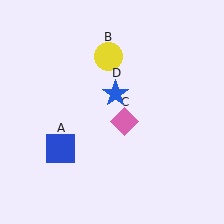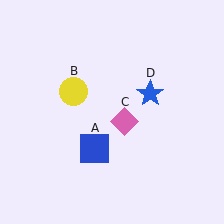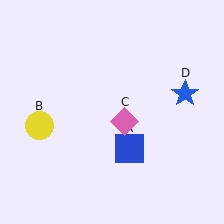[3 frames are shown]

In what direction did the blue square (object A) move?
The blue square (object A) moved right.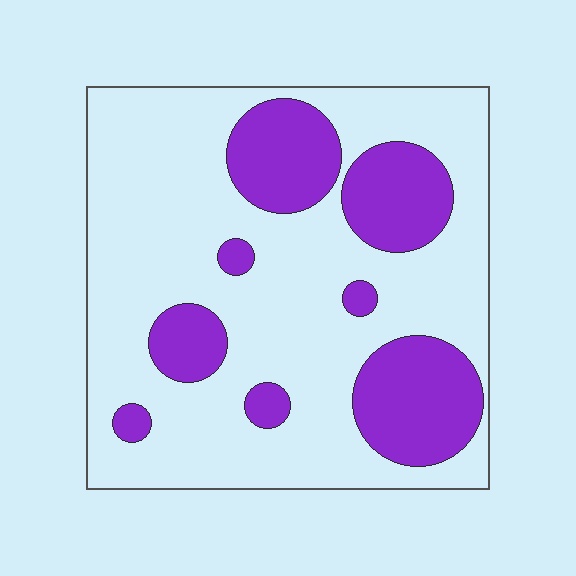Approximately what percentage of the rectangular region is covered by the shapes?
Approximately 25%.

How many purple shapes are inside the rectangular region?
8.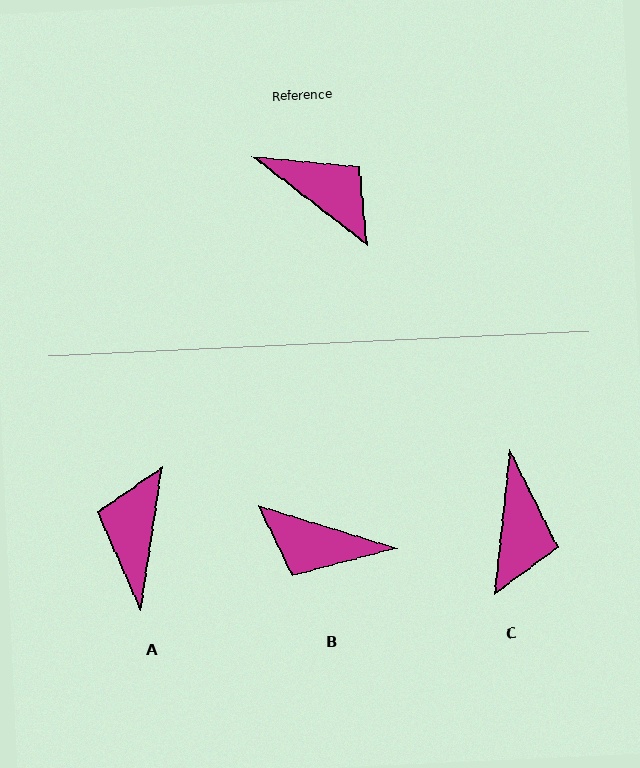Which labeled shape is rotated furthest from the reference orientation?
B, about 159 degrees away.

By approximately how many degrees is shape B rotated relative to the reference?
Approximately 159 degrees clockwise.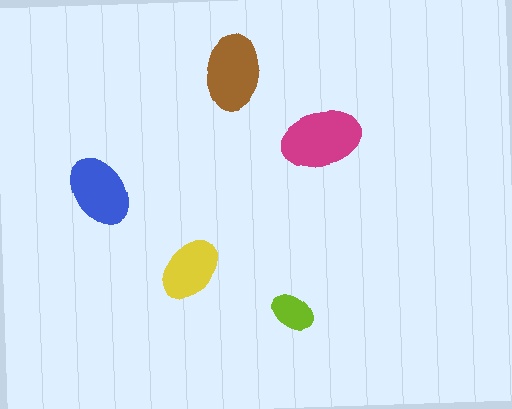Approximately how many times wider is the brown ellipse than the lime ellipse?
About 1.5 times wider.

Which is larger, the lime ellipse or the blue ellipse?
The blue one.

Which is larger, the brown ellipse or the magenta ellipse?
The magenta one.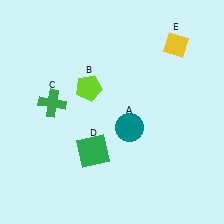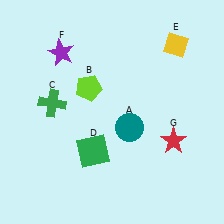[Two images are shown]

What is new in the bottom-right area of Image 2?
A red star (G) was added in the bottom-right area of Image 2.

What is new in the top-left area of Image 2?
A purple star (F) was added in the top-left area of Image 2.